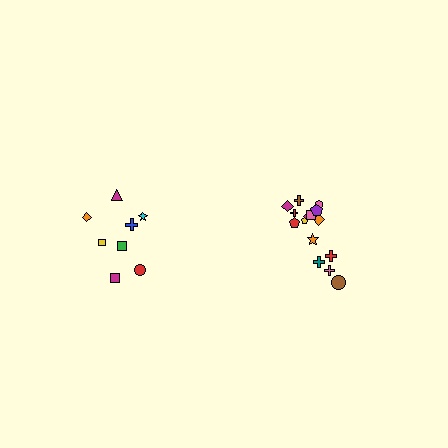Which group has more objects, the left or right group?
The right group.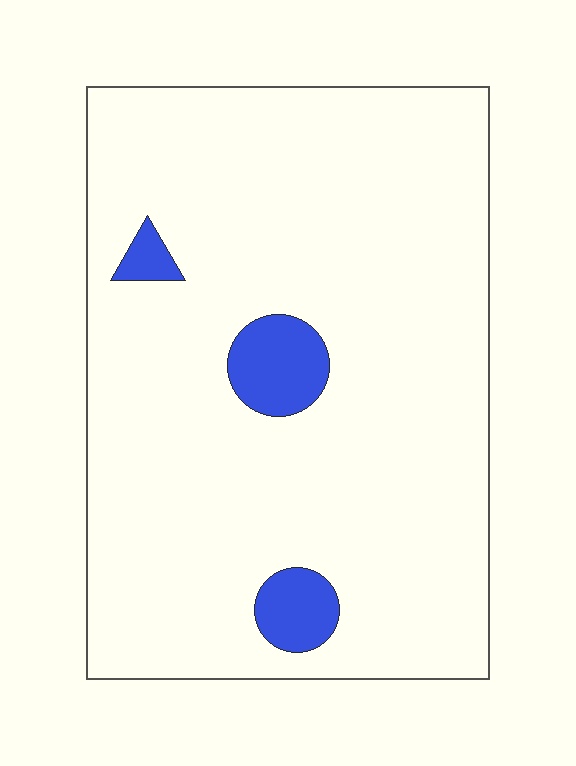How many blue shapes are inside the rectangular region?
3.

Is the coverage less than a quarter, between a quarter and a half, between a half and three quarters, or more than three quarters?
Less than a quarter.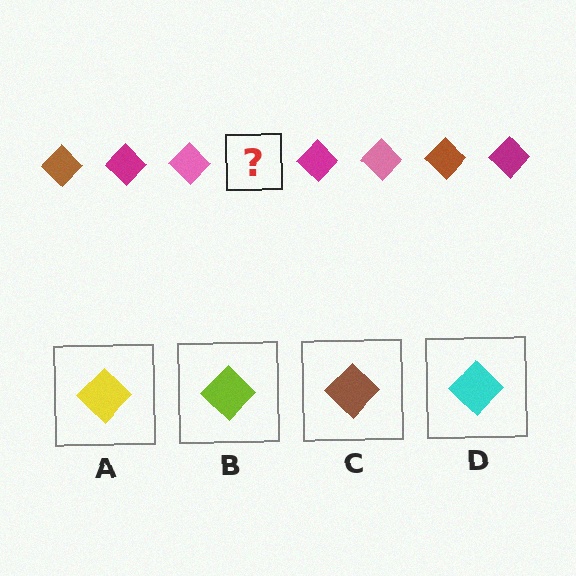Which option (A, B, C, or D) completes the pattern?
C.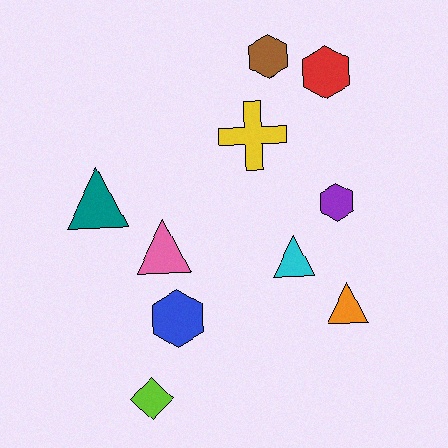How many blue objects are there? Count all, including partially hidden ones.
There is 1 blue object.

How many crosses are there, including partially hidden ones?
There is 1 cross.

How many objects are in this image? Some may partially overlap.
There are 10 objects.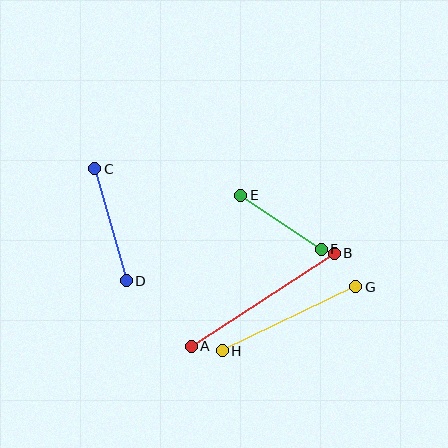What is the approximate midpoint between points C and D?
The midpoint is at approximately (110, 225) pixels.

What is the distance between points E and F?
The distance is approximately 97 pixels.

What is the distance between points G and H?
The distance is approximately 148 pixels.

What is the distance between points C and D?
The distance is approximately 116 pixels.